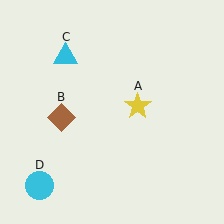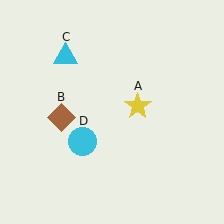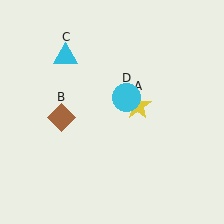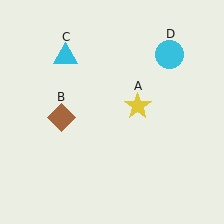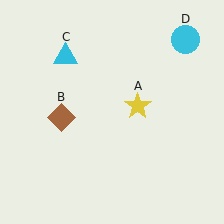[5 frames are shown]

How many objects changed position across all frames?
1 object changed position: cyan circle (object D).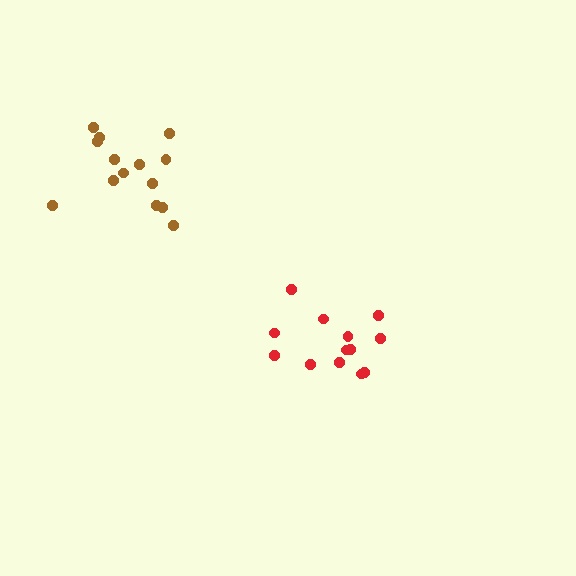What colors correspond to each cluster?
The clusters are colored: red, brown.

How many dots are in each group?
Group 1: 13 dots, Group 2: 14 dots (27 total).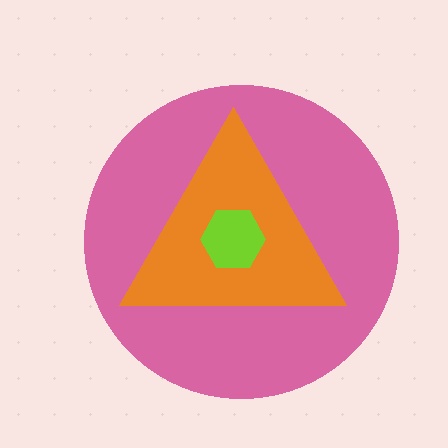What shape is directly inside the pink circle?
The orange triangle.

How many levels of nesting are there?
3.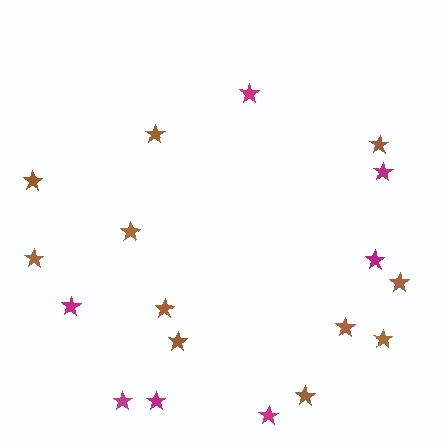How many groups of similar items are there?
There are 2 groups: one group of brown stars (11) and one group of magenta stars (7).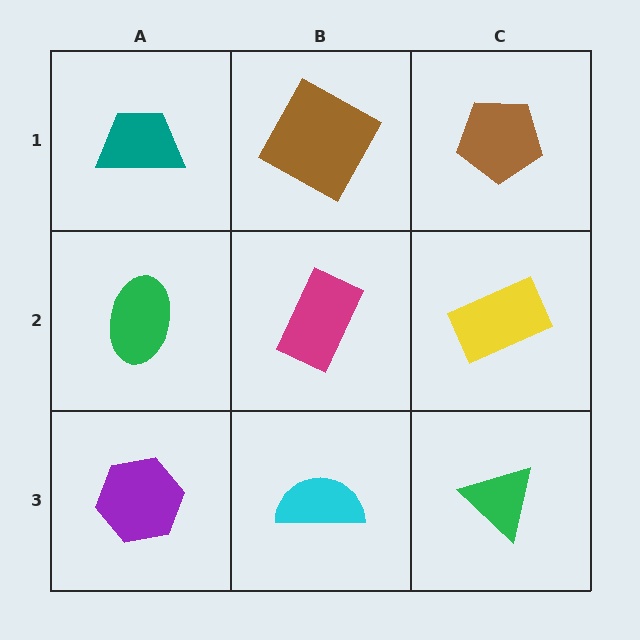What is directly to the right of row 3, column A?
A cyan semicircle.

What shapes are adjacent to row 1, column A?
A green ellipse (row 2, column A), a brown square (row 1, column B).